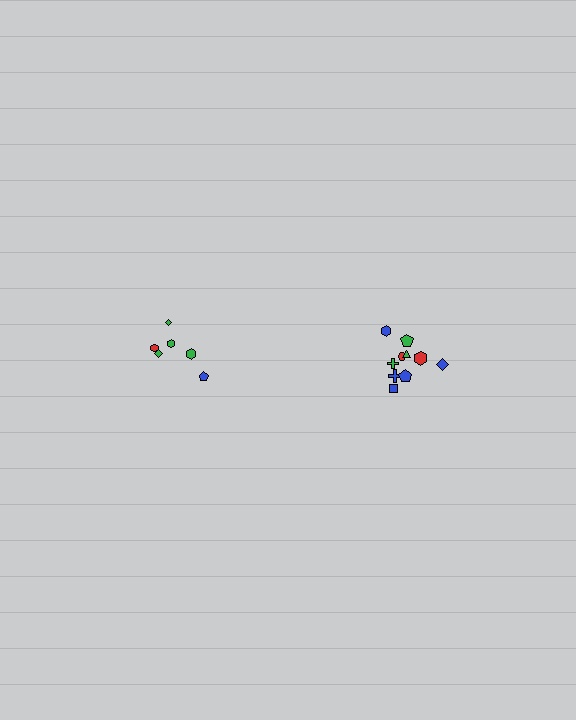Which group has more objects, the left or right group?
The right group.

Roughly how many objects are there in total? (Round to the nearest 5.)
Roughly 15 objects in total.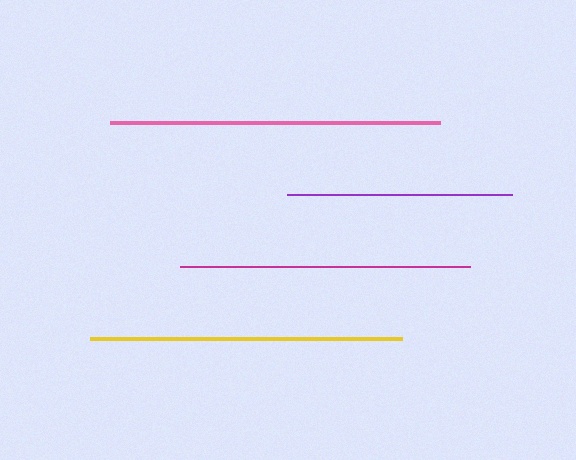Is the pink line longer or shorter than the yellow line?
The pink line is longer than the yellow line.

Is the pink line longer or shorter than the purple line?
The pink line is longer than the purple line.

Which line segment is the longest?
The pink line is the longest at approximately 330 pixels.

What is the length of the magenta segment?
The magenta segment is approximately 290 pixels long.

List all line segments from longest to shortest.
From longest to shortest: pink, yellow, magenta, purple.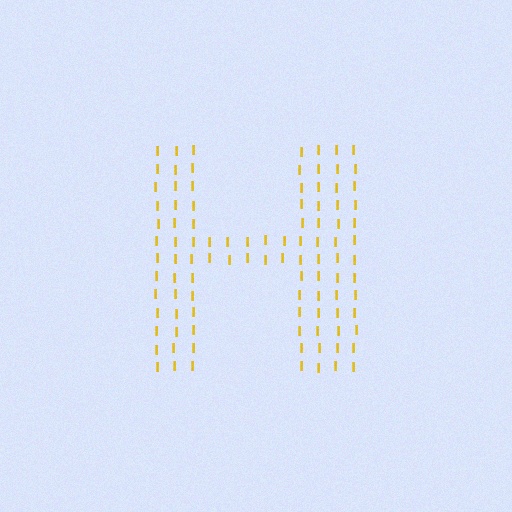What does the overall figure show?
The overall figure shows the letter H.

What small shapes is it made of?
It is made of small letter I's.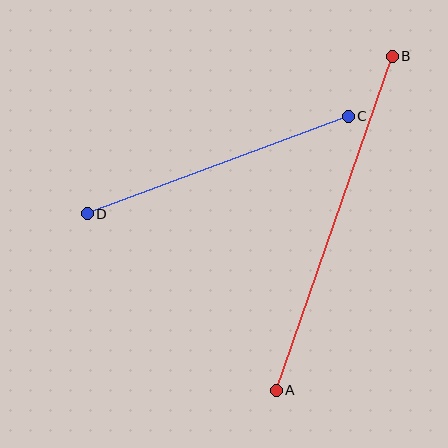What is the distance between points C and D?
The distance is approximately 279 pixels.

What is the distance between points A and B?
The distance is approximately 353 pixels.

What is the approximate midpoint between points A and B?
The midpoint is at approximately (334, 223) pixels.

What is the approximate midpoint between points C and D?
The midpoint is at approximately (218, 165) pixels.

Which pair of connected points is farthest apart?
Points A and B are farthest apart.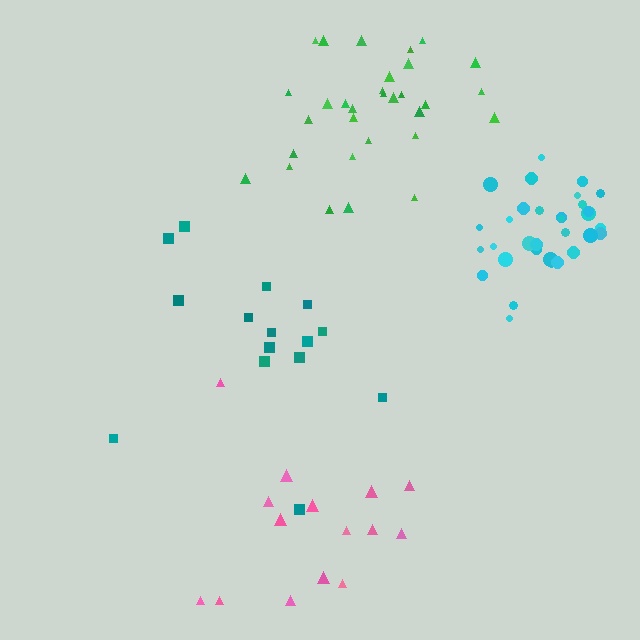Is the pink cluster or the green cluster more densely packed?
Green.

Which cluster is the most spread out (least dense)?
Teal.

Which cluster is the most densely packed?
Cyan.